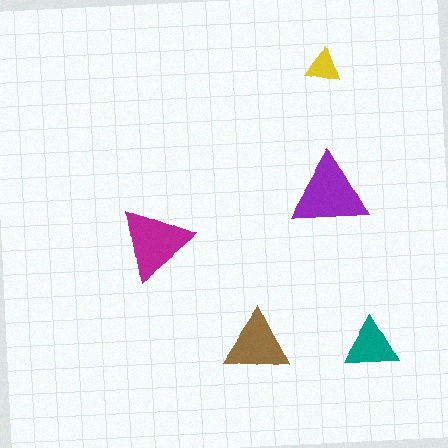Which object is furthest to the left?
The magenta triangle is leftmost.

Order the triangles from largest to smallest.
the purple one, the magenta one, the brown one, the teal one, the yellow one.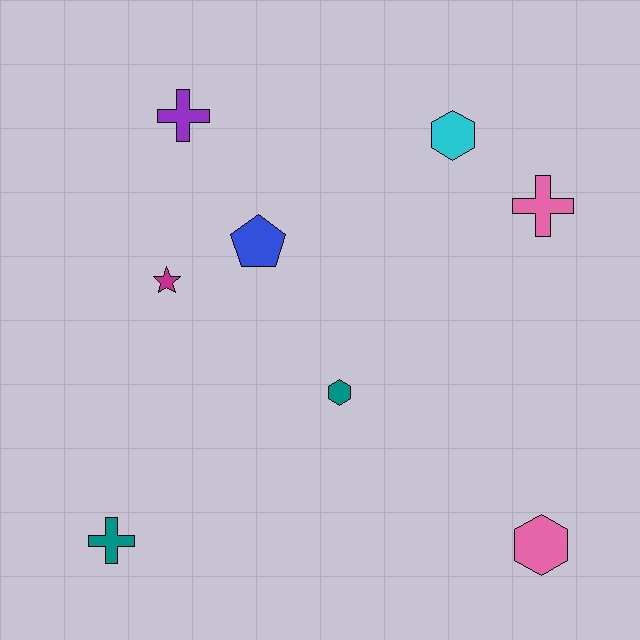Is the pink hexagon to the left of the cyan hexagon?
No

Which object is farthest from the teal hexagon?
The purple cross is farthest from the teal hexagon.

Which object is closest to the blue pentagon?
The magenta star is closest to the blue pentagon.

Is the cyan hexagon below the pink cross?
No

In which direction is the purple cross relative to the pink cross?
The purple cross is to the left of the pink cross.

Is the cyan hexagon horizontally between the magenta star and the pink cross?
Yes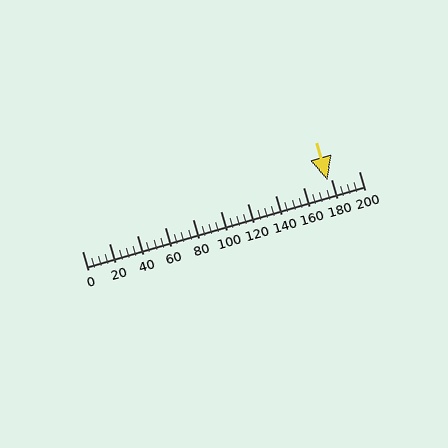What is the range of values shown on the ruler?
The ruler shows values from 0 to 200.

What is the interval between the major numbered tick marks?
The major tick marks are spaced 20 units apart.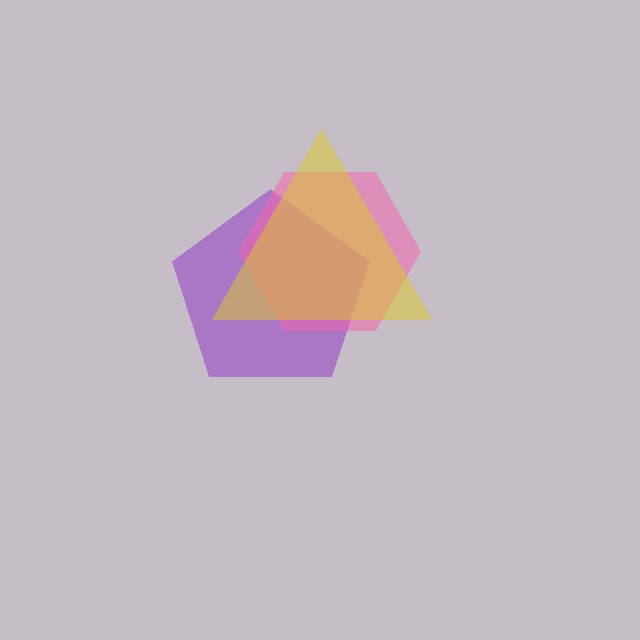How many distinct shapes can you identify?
There are 3 distinct shapes: a purple pentagon, a pink hexagon, a yellow triangle.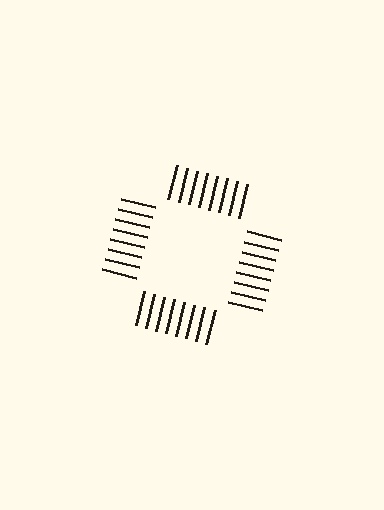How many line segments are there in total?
32 — 8 along each of the 4 edges.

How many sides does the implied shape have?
4 sides — the line-ends trace a square.